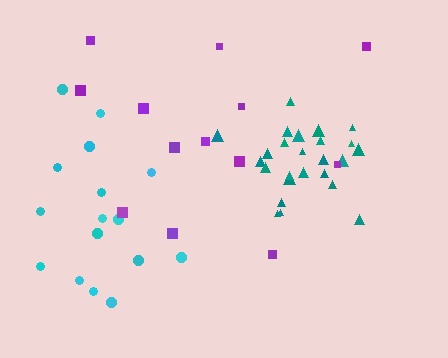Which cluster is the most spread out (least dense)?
Purple.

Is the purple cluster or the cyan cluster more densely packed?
Cyan.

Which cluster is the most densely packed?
Teal.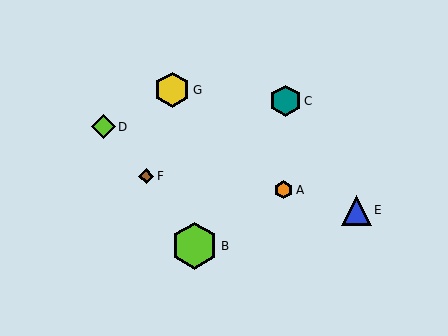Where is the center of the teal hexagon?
The center of the teal hexagon is at (286, 101).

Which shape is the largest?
The lime hexagon (labeled B) is the largest.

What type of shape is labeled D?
Shape D is a lime diamond.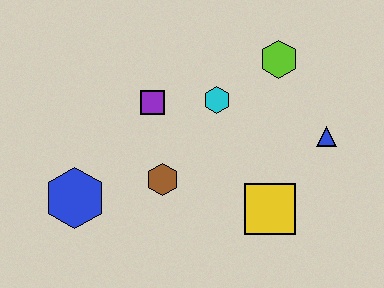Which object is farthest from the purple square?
The blue triangle is farthest from the purple square.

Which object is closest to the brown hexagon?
The purple square is closest to the brown hexagon.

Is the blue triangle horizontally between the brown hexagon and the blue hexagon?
No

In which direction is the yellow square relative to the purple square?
The yellow square is to the right of the purple square.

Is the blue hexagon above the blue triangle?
No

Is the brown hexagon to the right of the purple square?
Yes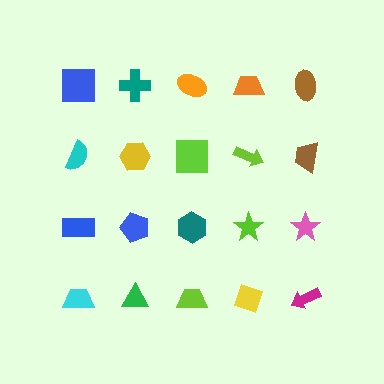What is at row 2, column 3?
A lime square.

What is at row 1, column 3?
An orange ellipse.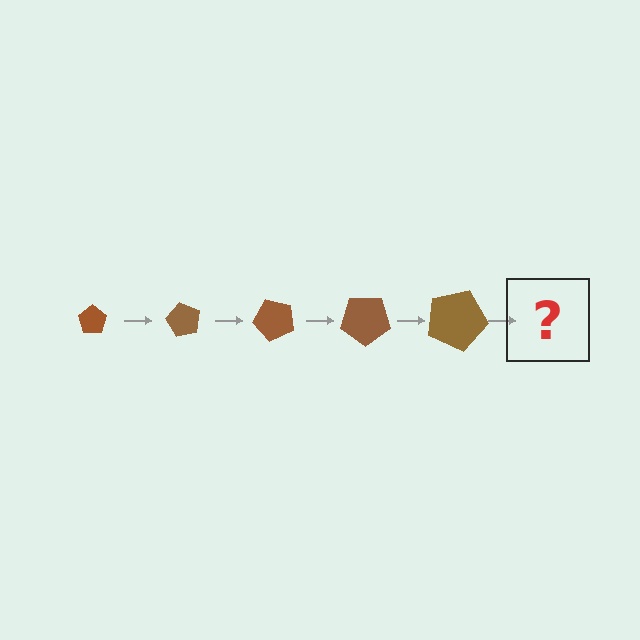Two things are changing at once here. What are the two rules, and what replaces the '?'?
The two rules are that the pentagon grows larger each step and it rotates 60 degrees each step. The '?' should be a pentagon, larger than the previous one and rotated 300 degrees from the start.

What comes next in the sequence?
The next element should be a pentagon, larger than the previous one and rotated 300 degrees from the start.